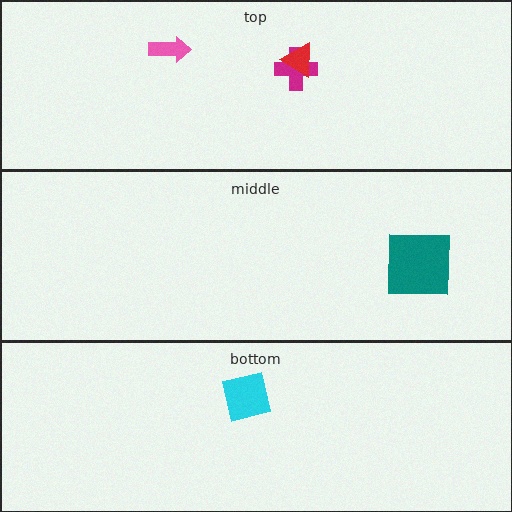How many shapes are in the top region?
3.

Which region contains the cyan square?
The bottom region.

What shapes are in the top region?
The magenta cross, the pink arrow, the red triangle.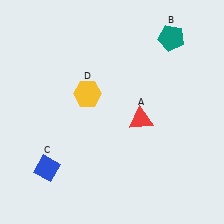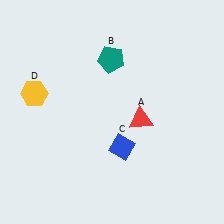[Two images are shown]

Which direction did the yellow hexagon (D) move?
The yellow hexagon (D) moved left.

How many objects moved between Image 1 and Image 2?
3 objects moved between the two images.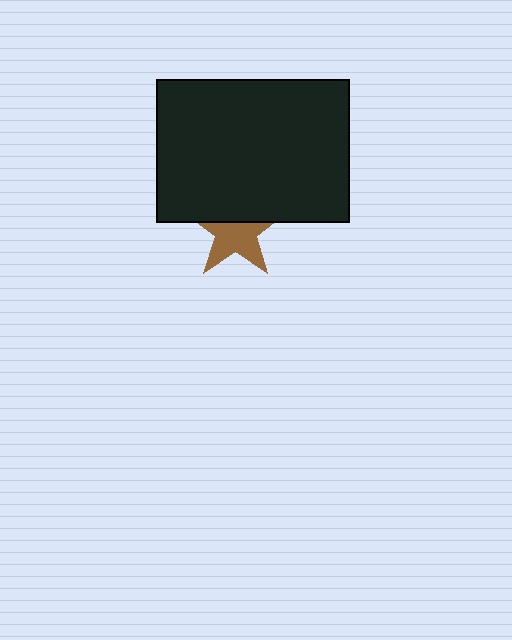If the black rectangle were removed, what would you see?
You would see the complete brown star.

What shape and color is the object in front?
The object in front is a black rectangle.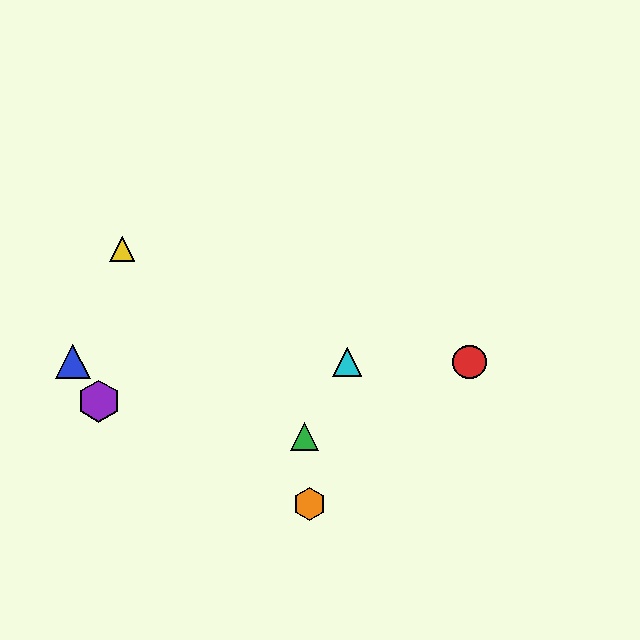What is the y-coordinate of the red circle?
The red circle is at y≈362.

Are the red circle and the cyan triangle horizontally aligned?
Yes, both are at y≈362.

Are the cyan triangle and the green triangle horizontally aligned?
No, the cyan triangle is at y≈362 and the green triangle is at y≈436.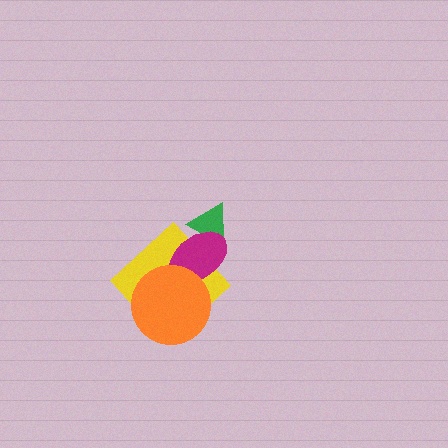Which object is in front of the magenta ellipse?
The orange circle is in front of the magenta ellipse.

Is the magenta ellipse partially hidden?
Yes, it is partially covered by another shape.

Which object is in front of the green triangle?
The magenta ellipse is in front of the green triangle.